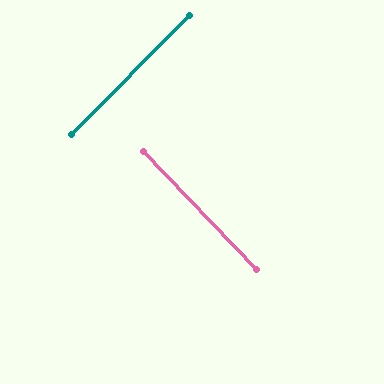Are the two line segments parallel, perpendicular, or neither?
Perpendicular — they meet at approximately 89°.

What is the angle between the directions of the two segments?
Approximately 89 degrees.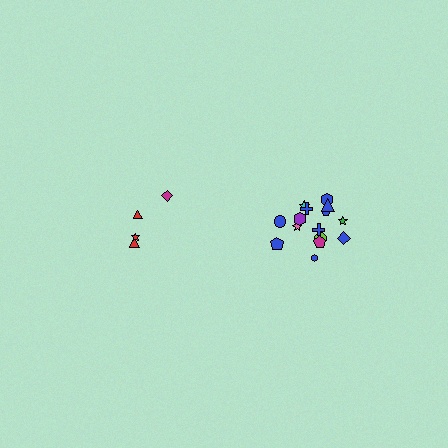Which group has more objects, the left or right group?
The right group.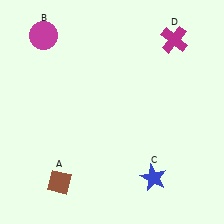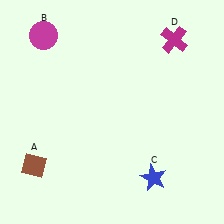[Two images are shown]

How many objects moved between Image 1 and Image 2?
1 object moved between the two images.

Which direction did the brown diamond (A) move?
The brown diamond (A) moved left.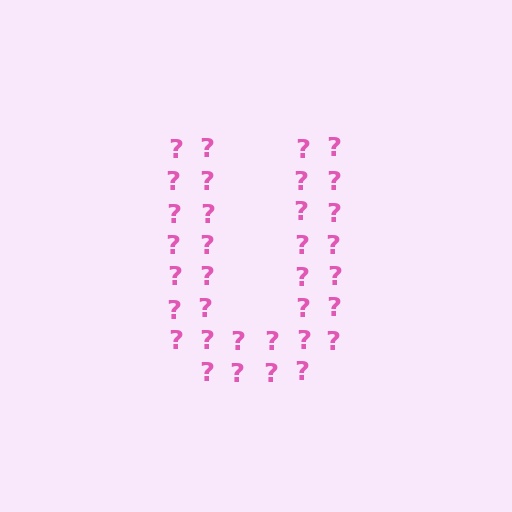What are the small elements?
The small elements are question marks.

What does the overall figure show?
The overall figure shows the letter U.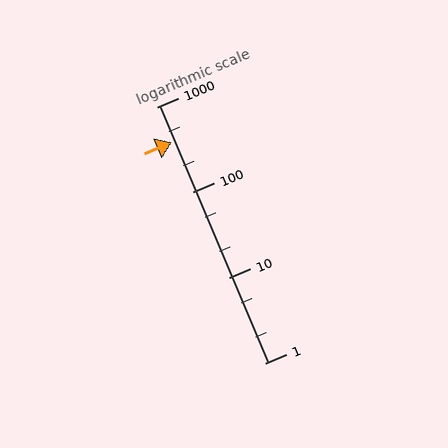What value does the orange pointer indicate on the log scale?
The pointer indicates approximately 380.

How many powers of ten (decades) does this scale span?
The scale spans 3 decades, from 1 to 1000.